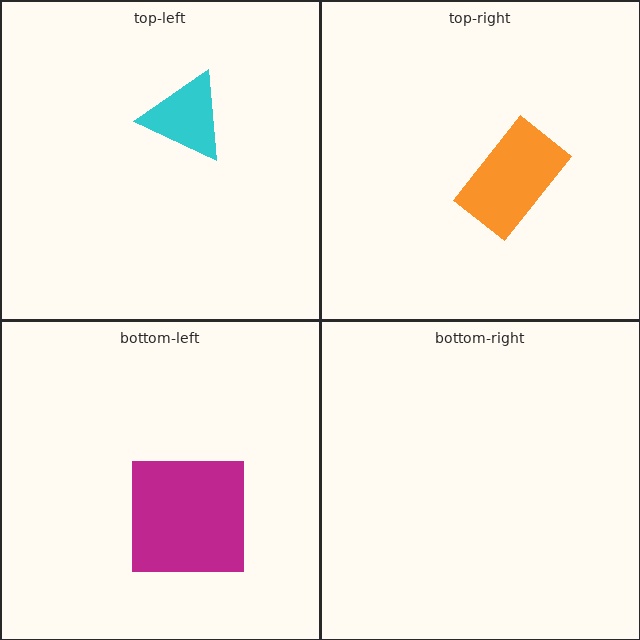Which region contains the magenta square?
The bottom-left region.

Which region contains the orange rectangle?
The top-right region.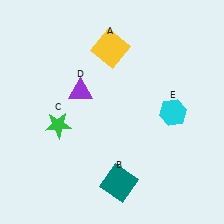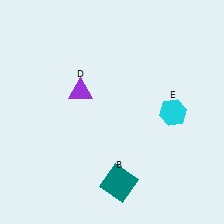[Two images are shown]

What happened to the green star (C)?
The green star (C) was removed in Image 2. It was in the bottom-left area of Image 1.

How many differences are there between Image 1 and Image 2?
There are 2 differences between the two images.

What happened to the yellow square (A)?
The yellow square (A) was removed in Image 2. It was in the top-left area of Image 1.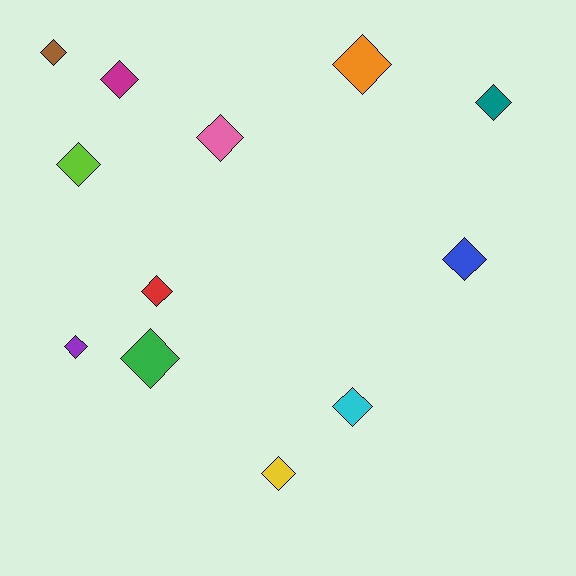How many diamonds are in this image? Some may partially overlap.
There are 12 diamonds.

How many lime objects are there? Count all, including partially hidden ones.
There is 1 lime object.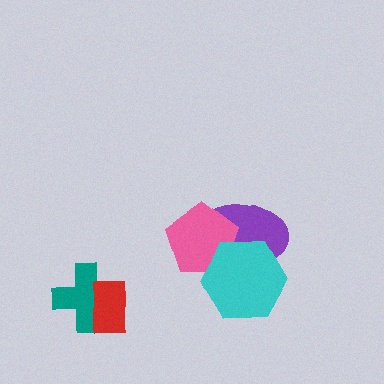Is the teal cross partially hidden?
Yes, it is partially covered by another shape.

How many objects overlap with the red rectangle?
1 object overlaps with the red rectangle.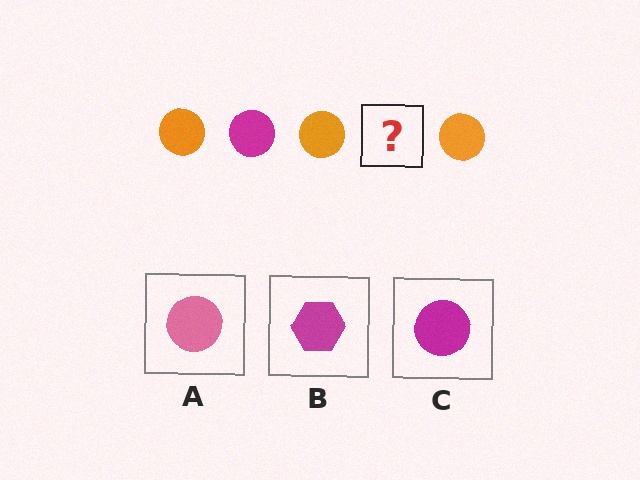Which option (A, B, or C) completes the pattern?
C.